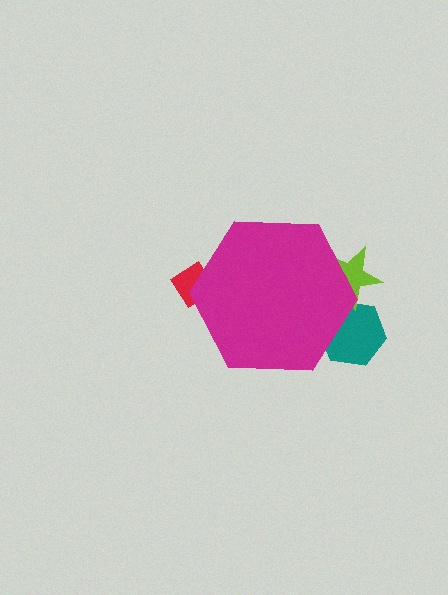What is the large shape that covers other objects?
A magenta hexagon.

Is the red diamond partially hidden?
Yes, the red diamond is partially hidden behind the magenta hexagon.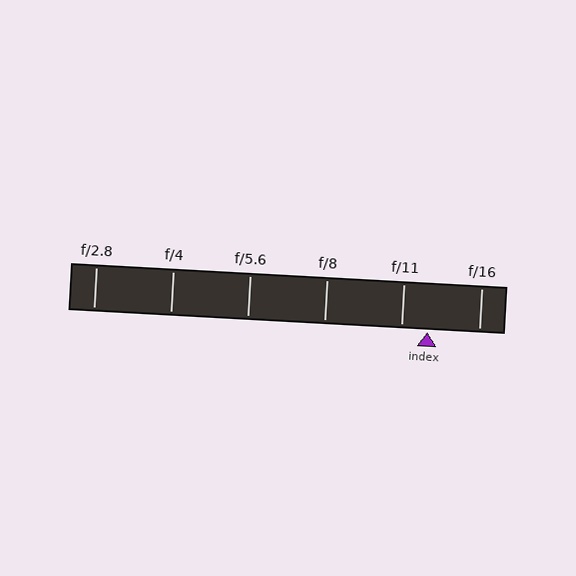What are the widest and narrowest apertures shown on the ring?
The widest aperture shown is f/2.8 and the narrowest is f/16.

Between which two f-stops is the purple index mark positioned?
The index mark is between f/11 and f/16.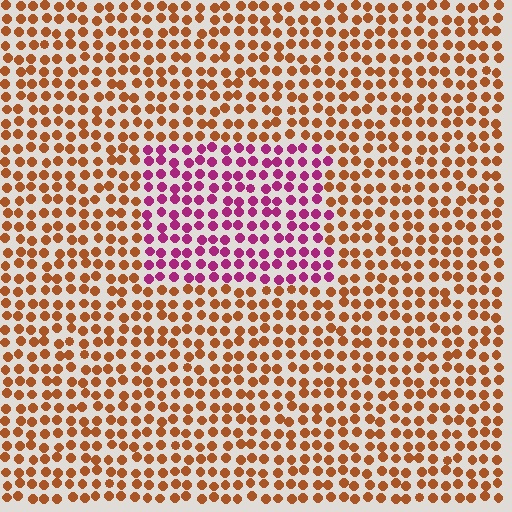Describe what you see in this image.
The image is filled with small brown elements in a uniform arrangement. A rectangle-shaped region is visible where the elements are tinted to a slightly different hue, forming a subtle color boundary.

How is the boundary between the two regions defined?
The boundary is defined purely by a slight shift in hue (about 62 degrees). Spacing, size, and orientation are identical on both sides.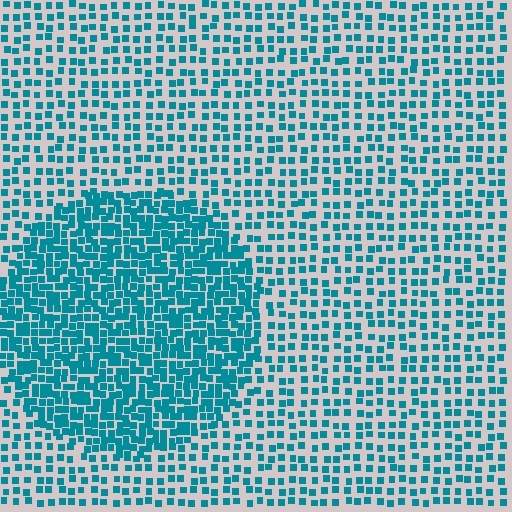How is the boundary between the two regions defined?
The boundary is defined by a change in element density (approximately 2.1x ratio). All elements are the same color, size, and shape.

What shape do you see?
I see a circle.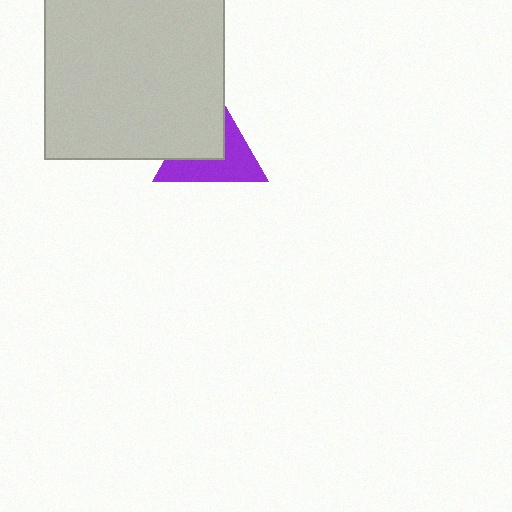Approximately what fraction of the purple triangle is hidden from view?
Roughly 48% of the purple triangle is hidden behind the light gray square.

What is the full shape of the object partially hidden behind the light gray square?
The partially hidden object is a purple triangle.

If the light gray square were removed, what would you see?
You would see the complete purple triangle.